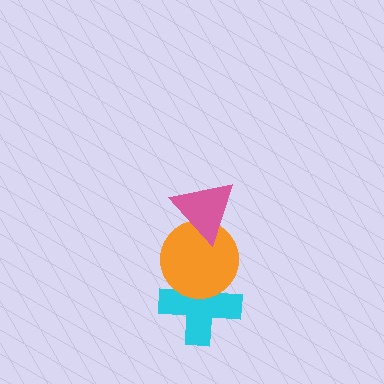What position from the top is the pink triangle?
The pink triangle is 1st from the top.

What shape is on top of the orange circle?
The pink triangle is on top of the orange circle.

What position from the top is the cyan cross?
The cyan cross is 3rd from the top.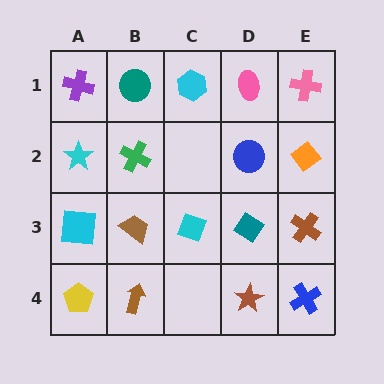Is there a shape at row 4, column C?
No, that cell is empty.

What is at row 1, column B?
A teal circle.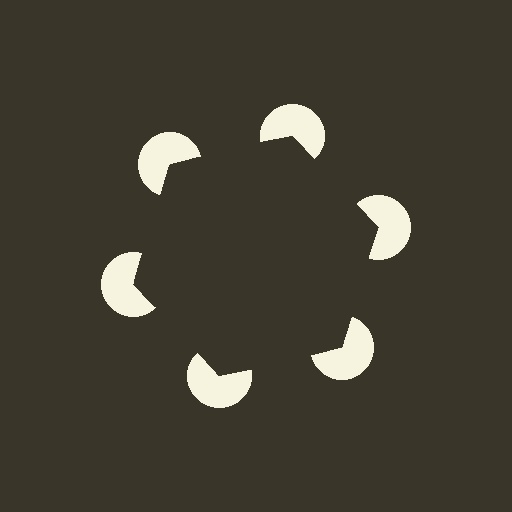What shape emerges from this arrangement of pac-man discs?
An illusory hexagon — its edges are inferred from the aligned wedge cuts in the pac-man discs, not physically drawn.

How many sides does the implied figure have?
6 sides.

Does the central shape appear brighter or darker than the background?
It typically appears slightly darker than the background, even though no actual brightness change is drawn.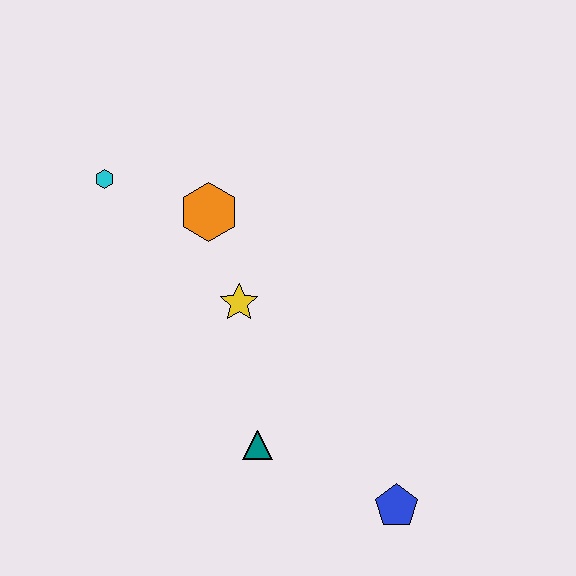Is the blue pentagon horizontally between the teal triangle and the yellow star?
No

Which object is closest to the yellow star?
The orange hexagon is closest to the yellow star.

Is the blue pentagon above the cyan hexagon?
No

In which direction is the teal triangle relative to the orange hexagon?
The teal triangle is below the orange hexagon.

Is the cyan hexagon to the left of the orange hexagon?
Yes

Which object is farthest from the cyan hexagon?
The blue pentagon is farthest from the cyan hexagon.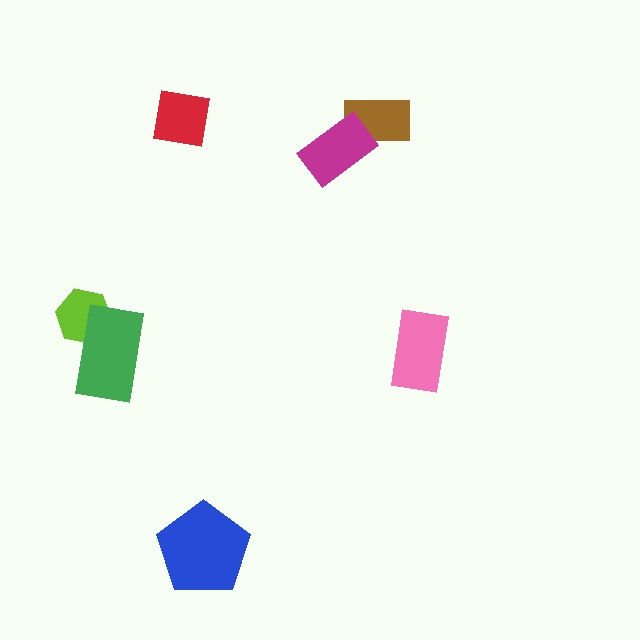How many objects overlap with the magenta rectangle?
1 object overlaps with the magenta rectangle.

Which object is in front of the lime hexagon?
The green rectangle is in front of the lime hexagon.